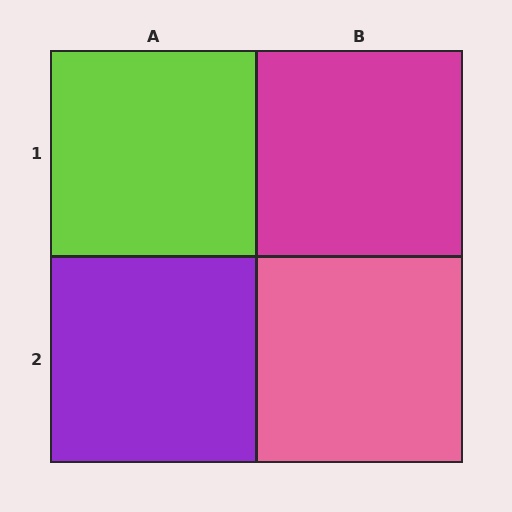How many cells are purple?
1 cell is purple.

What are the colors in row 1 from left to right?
Lime, magenta.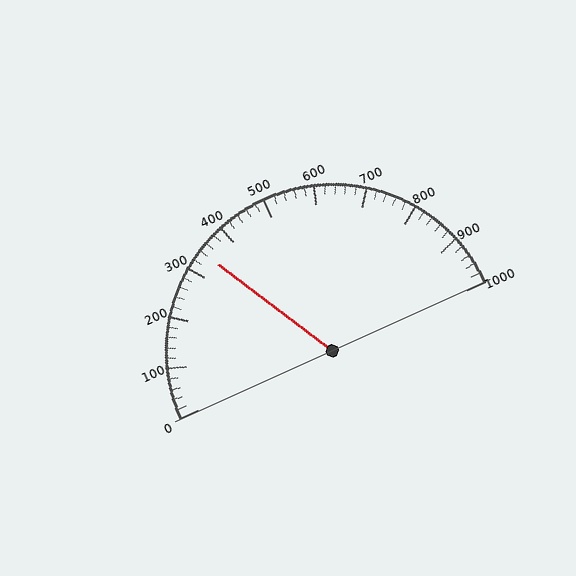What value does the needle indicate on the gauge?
The needle indicates approximately 340.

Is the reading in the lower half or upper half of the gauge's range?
The reading is in the lower half of the range (0 to 1000).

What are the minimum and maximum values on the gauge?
The gauge ranges from 0 to 1000.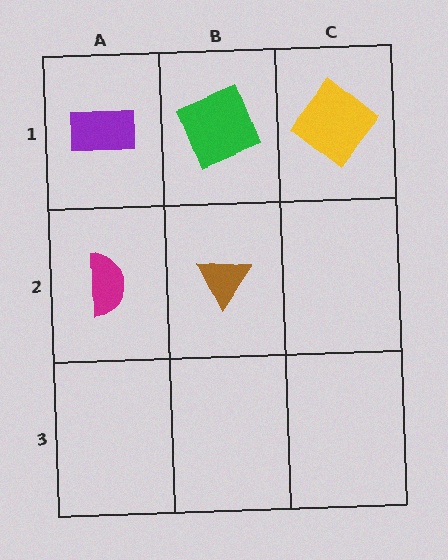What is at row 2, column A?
A magenta semicircle.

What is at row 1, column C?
A yellow diamond.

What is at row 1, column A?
A purple rectangle.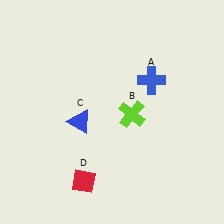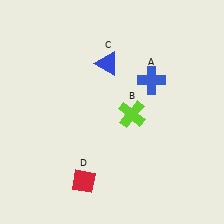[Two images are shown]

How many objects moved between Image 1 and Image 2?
1 object moved between the two images.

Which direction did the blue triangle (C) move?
The blue triangle (C) moved up.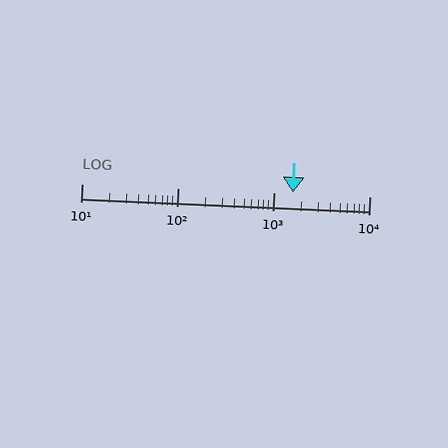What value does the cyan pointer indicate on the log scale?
The pointer indicates approximately 1600.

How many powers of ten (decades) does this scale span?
The scale spans 3 decades, from 10 to 10000.